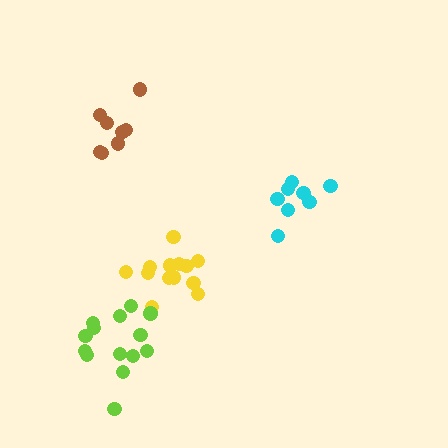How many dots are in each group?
Group 1: 14 dots, Group 2: 8 dots, Group 3: 8 dots, Group 4: 14 dots (44 total).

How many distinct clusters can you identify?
There are 4 distinct clusters.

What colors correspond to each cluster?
The clusters are colored: yellow, brown, cyan, lime.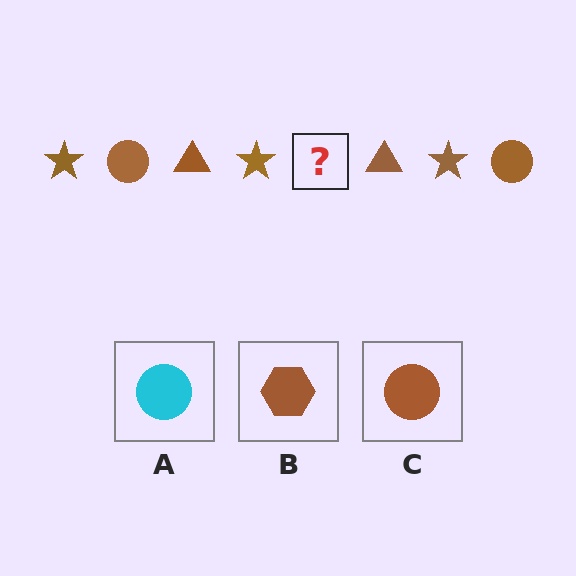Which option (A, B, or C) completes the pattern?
C.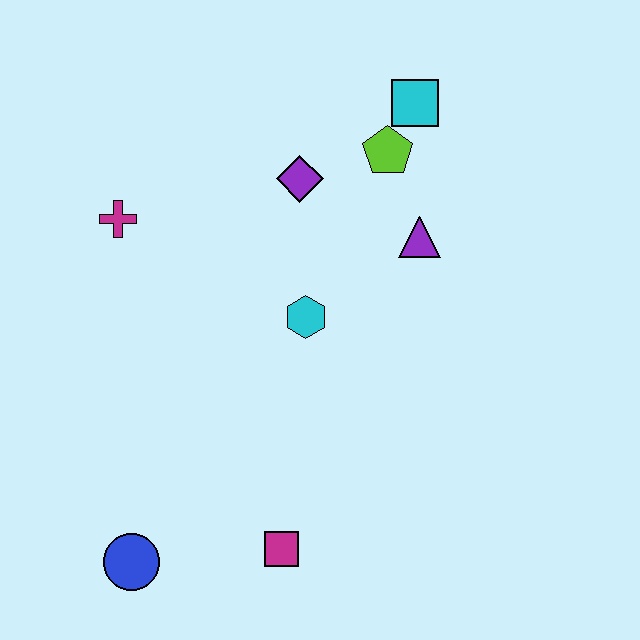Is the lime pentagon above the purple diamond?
Yes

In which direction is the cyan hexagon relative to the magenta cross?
The cyan hexagon is to the right of the magenta cross.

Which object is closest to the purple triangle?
The lime pentagon is closest to the purple triangle.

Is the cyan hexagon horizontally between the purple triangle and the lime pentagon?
No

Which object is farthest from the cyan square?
The blue circle is farthest from the cyan square.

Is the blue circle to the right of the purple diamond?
No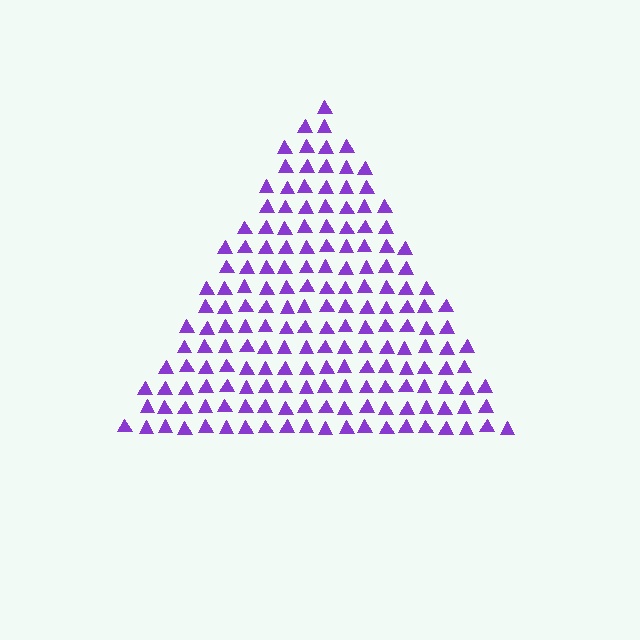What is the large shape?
The large shape is a triangle.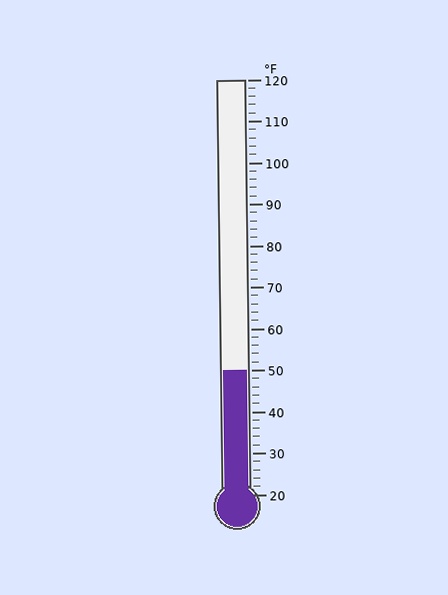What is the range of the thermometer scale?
The thermometer scale ranges from 20°F to 120°F.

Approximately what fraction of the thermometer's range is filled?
The thermometer is filled to approximately 30% of its range.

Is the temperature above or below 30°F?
The temperature is above 30°F.